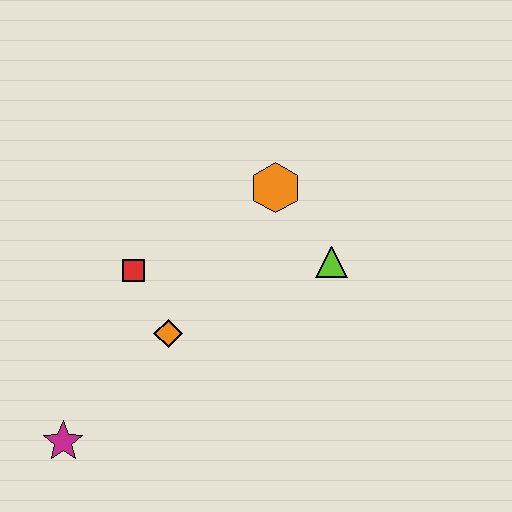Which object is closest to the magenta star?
The orange diamond is closest to the magenta star.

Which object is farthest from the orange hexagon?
The magenta star is farthest from the orange hexagon.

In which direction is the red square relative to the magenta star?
The red square is above the magenta star.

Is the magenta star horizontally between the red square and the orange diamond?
No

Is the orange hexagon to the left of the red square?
No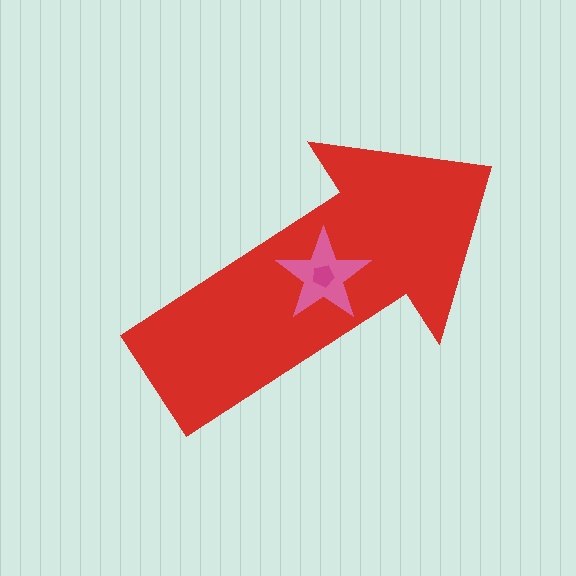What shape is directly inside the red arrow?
The pink star.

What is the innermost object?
The magenta pentagon.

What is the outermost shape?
The red arrow.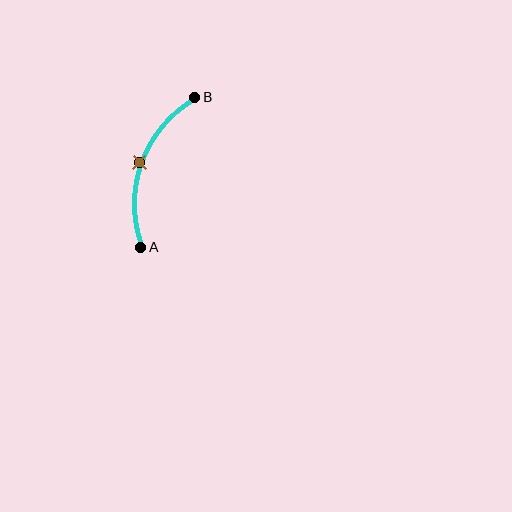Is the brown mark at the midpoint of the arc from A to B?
Yes. The brown mark lies on the arc at equal arc-length from both A and B — it is the arc midpoint.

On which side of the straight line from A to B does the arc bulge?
The arc bulges to the left of the straight line connecting A and B.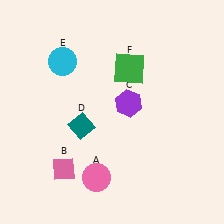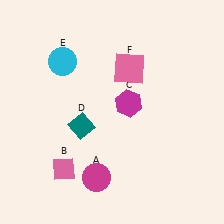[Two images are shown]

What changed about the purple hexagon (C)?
In Image 1, C is purple. In Image 2, it changed to magenta.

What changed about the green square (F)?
In Image 1, F is green. In Image 2, it changed to pink.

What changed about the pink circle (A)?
In Image 1, A is pink. In Image 2, it changed to magenta.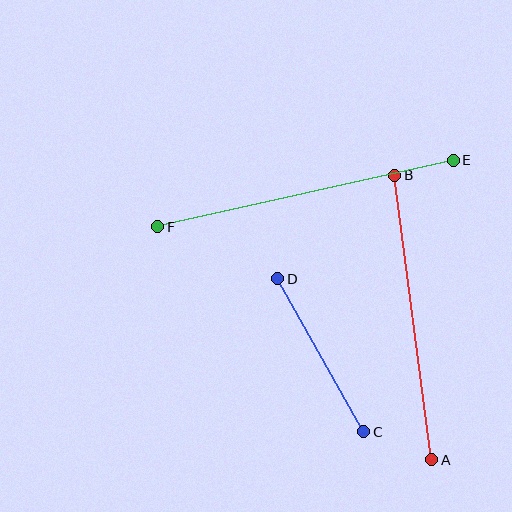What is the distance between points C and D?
The distance is approximately 175 pixels.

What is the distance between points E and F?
The distance is approximately 303 pixels.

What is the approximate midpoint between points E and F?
The midpoint is at approximately (306, 193) pixels.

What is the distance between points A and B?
The distance is approximately 287 pixels.